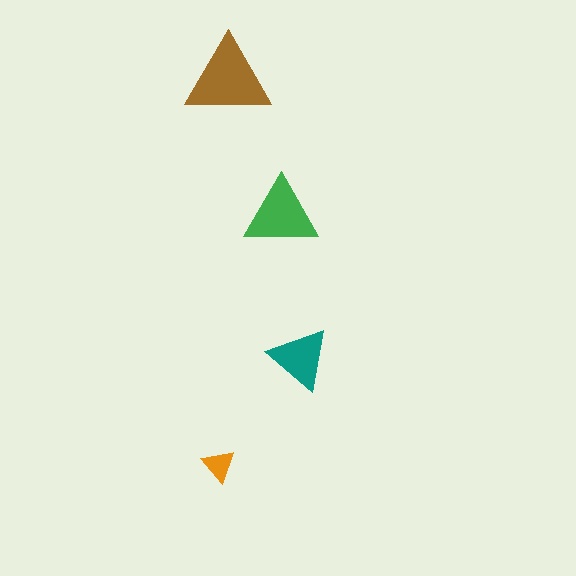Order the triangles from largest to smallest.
the brown one, the green one, the teal one, the orange one.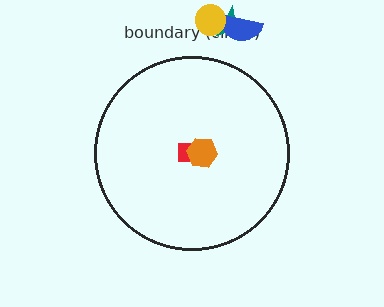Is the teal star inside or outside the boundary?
Outside.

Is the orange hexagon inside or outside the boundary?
Inside.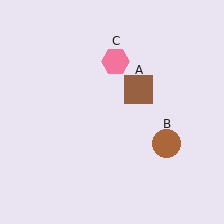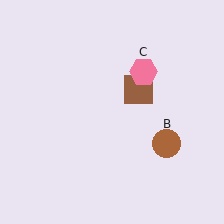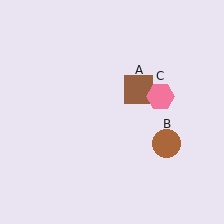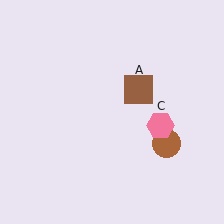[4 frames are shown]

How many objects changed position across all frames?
1 object changed position: pink hexagon (object C).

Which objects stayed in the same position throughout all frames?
Brown square (object A) and brown circle (object B) remained stationary.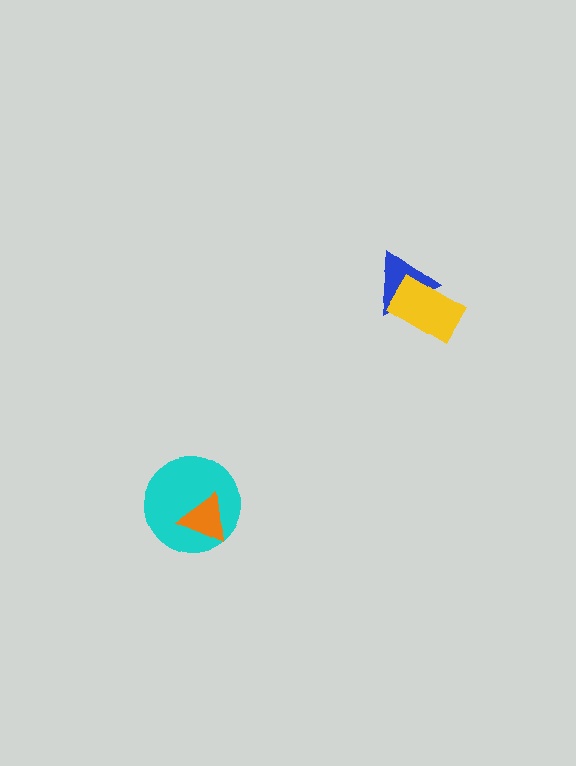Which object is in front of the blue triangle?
The yellow rectangle is in front of the blue triangle.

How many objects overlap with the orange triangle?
1 object overlaps with the orange triangle.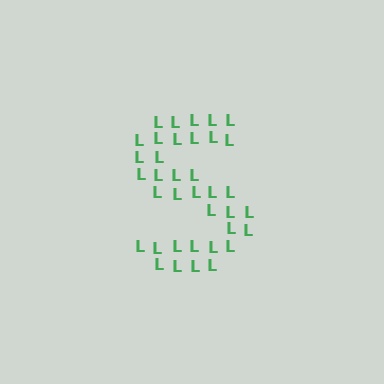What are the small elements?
The small elements are letter L's.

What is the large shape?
The large shape is the letter S.